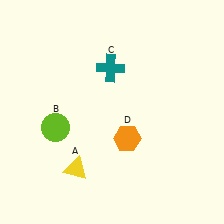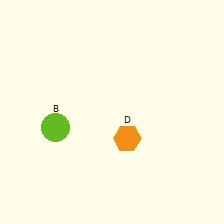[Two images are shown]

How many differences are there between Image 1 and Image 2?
There are 2 differences between the two images.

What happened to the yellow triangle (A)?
The yellow triangle (A) was removed in Image 2. It was in the bottom-left area of Image 1.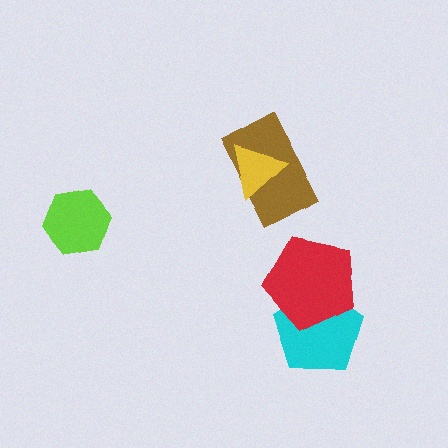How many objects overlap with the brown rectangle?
1 object overlaps with the brown rectangle.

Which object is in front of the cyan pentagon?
The red pentagon is in front of the cyan pentagon.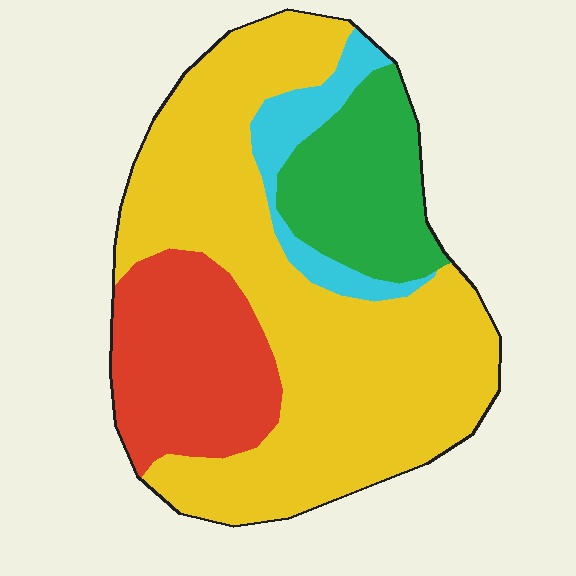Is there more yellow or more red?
Yellow.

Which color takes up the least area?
Cyan, at roughly 10%.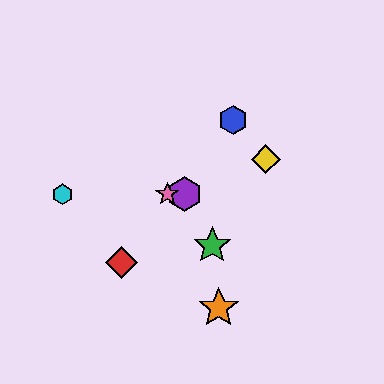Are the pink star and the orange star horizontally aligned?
No, the pink star is at y≈194 and the orange star is at y≈308.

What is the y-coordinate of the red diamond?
The red diamond is at y≈262.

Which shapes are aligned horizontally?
The purple hexagon, the cyan hexagon, the pink star are aligned horizontally.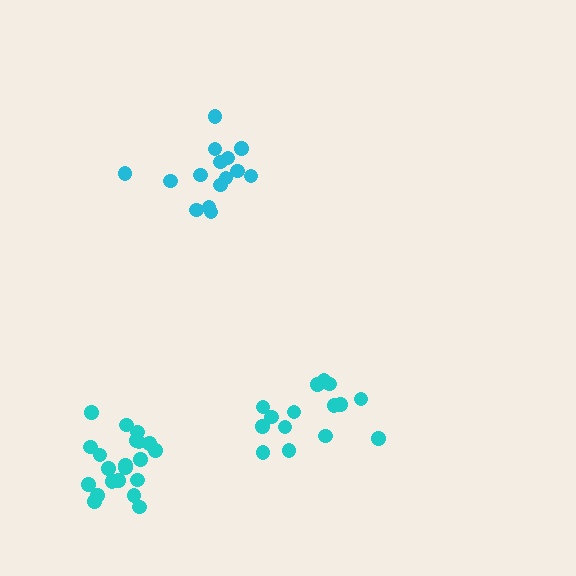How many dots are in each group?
Group 1: 15 dots, Group 2: 21 dots, Group 3: 15 dots (51 total).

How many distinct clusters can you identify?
There are 3 distinct clusters.